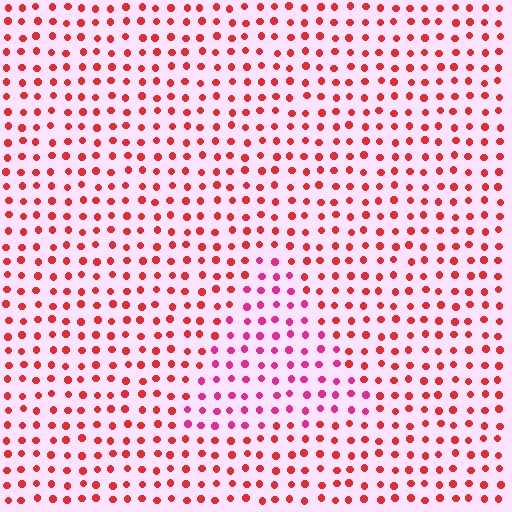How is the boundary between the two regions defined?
The boundary is defined purely by a slight shift in hue (about 33 degrees). Spacing, size, and orientation are identical on both sides.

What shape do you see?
I see a triangle.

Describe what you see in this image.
The image is filled with small red elements in a uniform arrangement. A triangle-shaped region is visible where the elements are tinted to a slightly different hue, forming a subtle color boundary.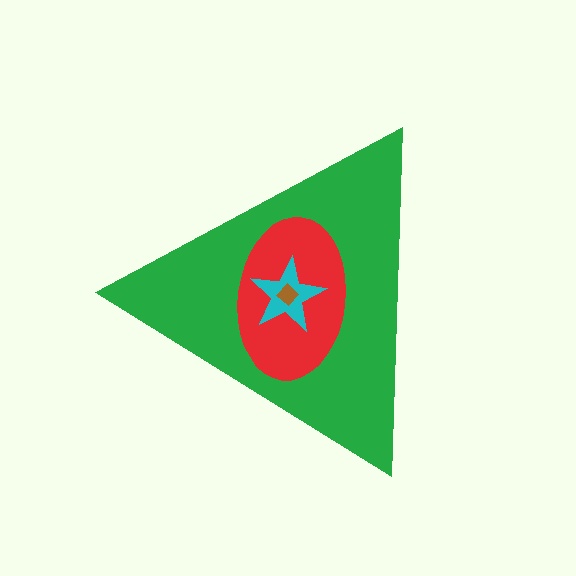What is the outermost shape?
The green triangle.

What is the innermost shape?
The brown diamond.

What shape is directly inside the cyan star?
The brown diamond.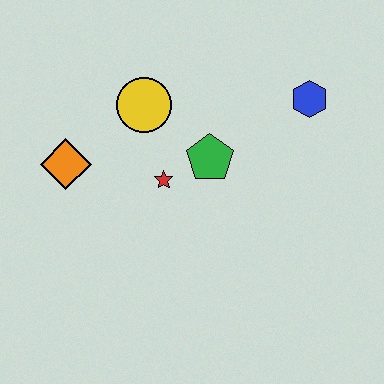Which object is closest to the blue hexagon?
The green pentagon is closest to the blue hexagon.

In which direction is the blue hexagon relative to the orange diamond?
The blue hexagon is to the right of the orange diamond.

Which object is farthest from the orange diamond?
The blue hexagon is farthest from the orange diamond.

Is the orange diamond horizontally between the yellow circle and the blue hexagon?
No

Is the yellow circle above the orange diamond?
Yes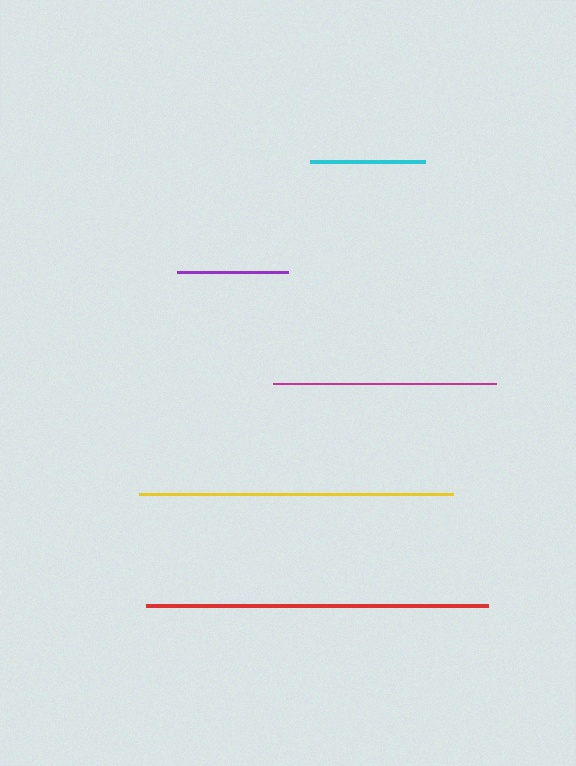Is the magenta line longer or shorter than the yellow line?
The yellow line is longer than the magenta line.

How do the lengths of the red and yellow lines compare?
The red and yellow lines are approximately the same length.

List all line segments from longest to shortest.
From longest to shortest: red, yellow, magenta, cyan, purple.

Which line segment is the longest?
The red line is the longest at approximately 342 pixels.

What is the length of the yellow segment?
The yellow segment is approximately 315 pixels long.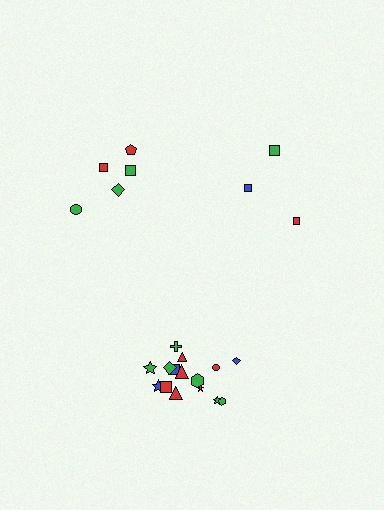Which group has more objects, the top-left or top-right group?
The top-left group.